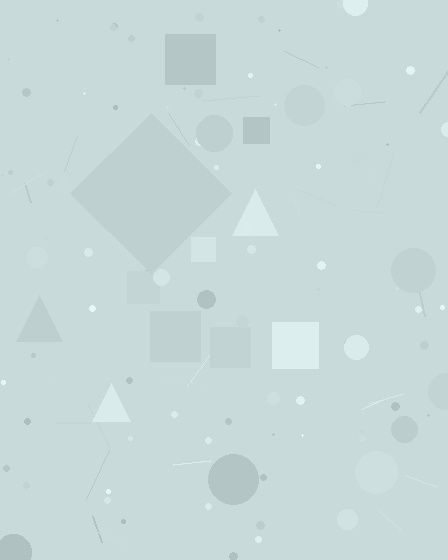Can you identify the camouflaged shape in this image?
The camouflaged shape is a diamond.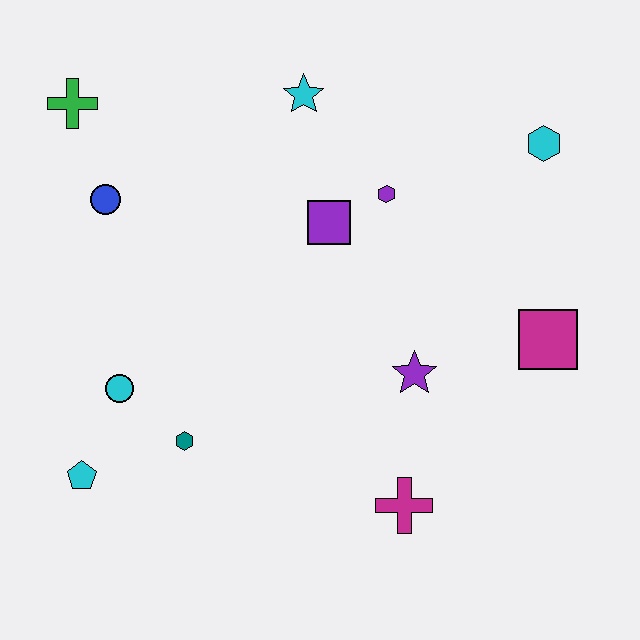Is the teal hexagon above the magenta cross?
Yes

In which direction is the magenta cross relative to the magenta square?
The magenta cross is below the magenta square.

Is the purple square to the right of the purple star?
No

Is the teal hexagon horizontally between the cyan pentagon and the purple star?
Yes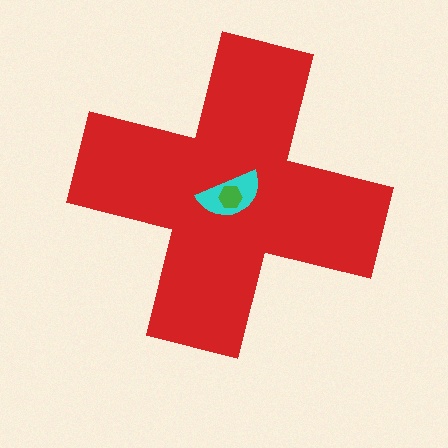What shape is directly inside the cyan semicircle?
The green hexagon.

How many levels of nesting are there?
3.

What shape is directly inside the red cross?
The cyan semicircle.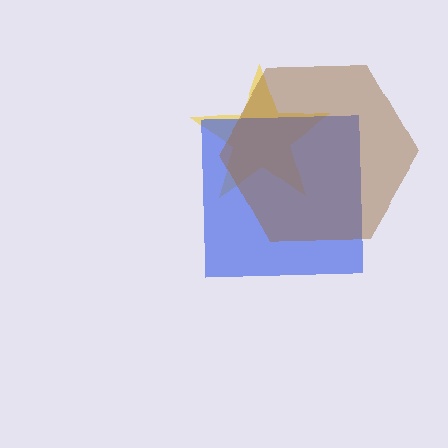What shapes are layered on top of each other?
The layered shapes are: a yellow star, a blue square, a brown hexagon.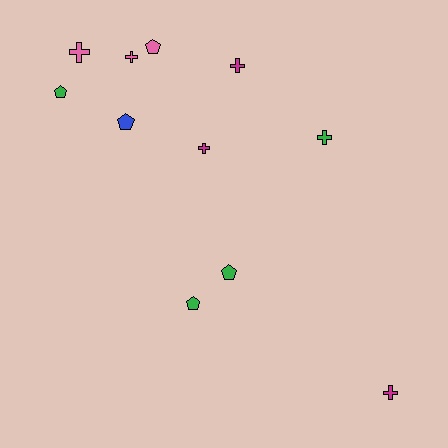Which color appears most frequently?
Green, with 4 objects.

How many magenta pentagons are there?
There are no magenta pentagons.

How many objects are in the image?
There are 11 objects.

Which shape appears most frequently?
Cross, with 6 objects.